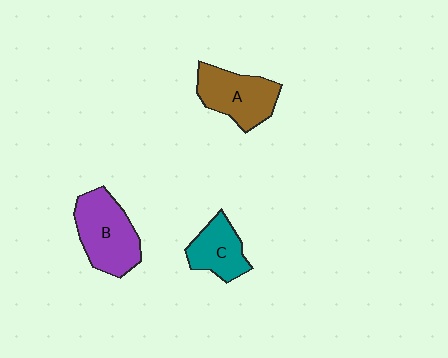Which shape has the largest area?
Shape B (purple).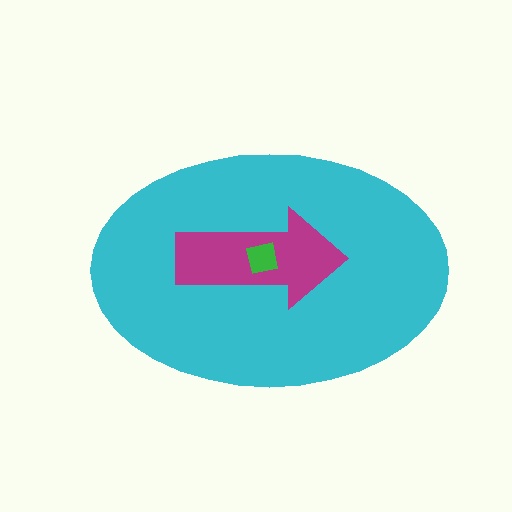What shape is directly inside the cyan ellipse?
The magenta arrow.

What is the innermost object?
The green square.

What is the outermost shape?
The cyan ellipse.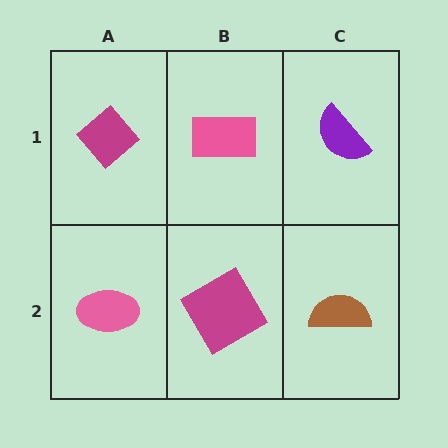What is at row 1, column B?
A pink rectangle.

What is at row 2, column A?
A pink ellipse.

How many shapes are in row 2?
3 shapes.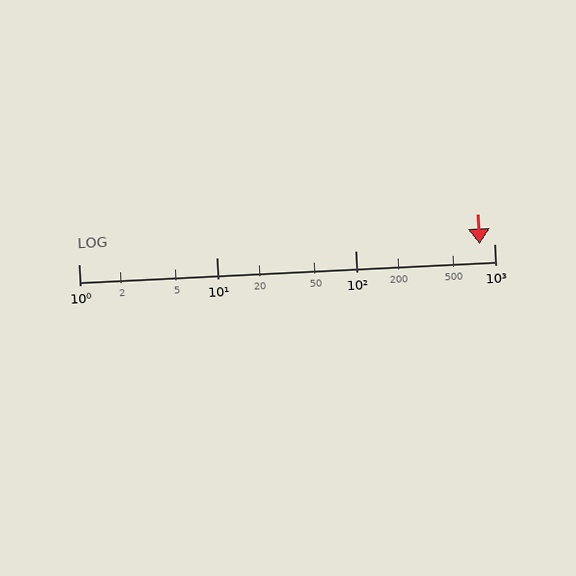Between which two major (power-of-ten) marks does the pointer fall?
The pointer is between 100 and 1000.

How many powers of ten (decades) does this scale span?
The scale spans 3 decades, from 1 to 1000.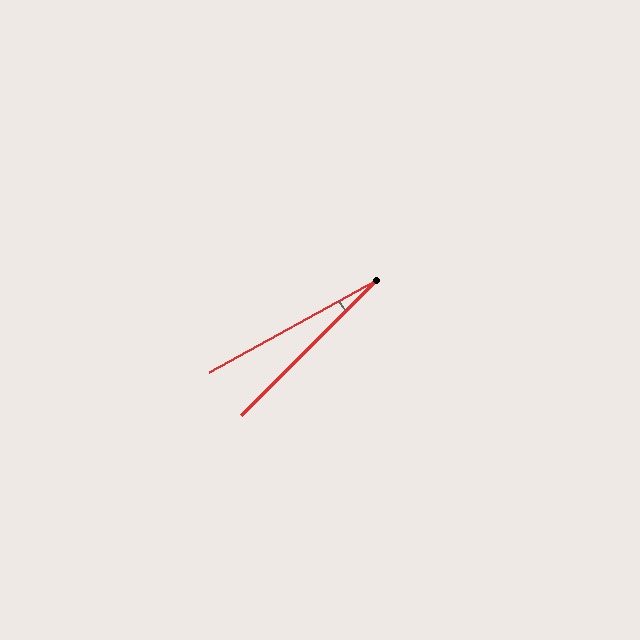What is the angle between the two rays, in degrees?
Approximately 16 degrees.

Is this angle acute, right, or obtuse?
It is acute.